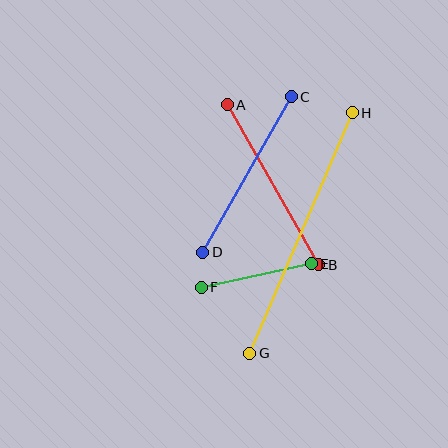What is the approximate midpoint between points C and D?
The midpoint is at approximately (247, 175) pixels.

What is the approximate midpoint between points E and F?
The midpoint is at approximately (256, 275) pixels.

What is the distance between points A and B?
The distance is approximately 184 pixels.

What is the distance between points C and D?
The distance is approximately 179 pixels.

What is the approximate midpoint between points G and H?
The midpoint is at approximately (301, 233) pixels.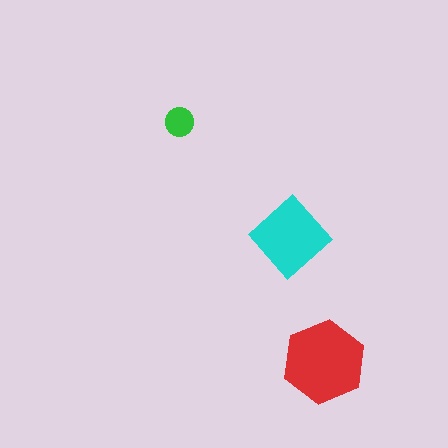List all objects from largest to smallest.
The red hexagon, the cyan diamond, the green circle.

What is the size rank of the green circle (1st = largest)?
3rd.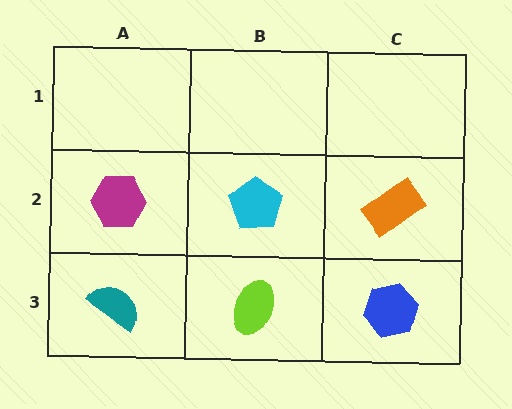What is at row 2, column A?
A magenta hexagon.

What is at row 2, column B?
A cyan pentagon.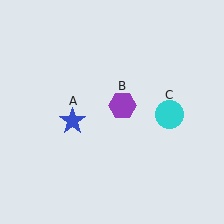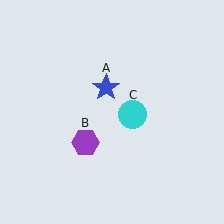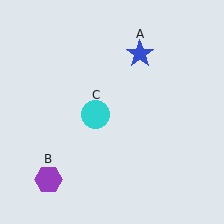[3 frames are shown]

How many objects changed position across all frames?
3 objects changed position: blue star (object A), purple hexagon (object B), cyan circle (object C).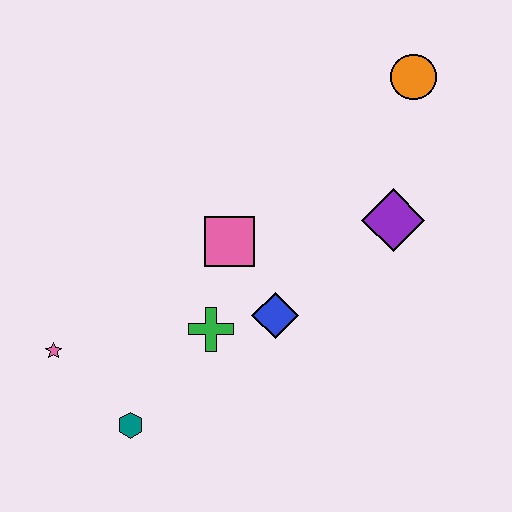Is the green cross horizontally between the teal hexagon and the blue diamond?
Yes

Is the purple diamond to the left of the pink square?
No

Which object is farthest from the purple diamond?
The pink star is farthest from the purple diamond.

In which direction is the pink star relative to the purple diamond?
The pink star is to the left of the purple diamond.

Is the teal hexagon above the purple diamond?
No